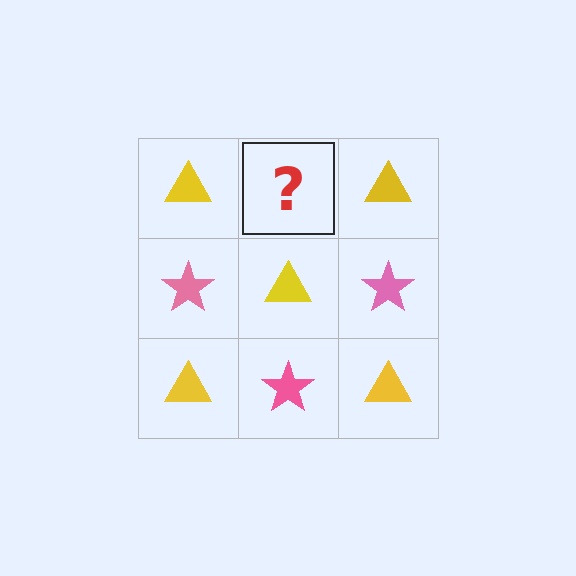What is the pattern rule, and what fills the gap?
The rule is that it alternates yellow triangle and pink star in a checkerboard pattern. The gap should be filled with a pink star.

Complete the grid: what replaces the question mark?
The question mark should be replaced with a pink star.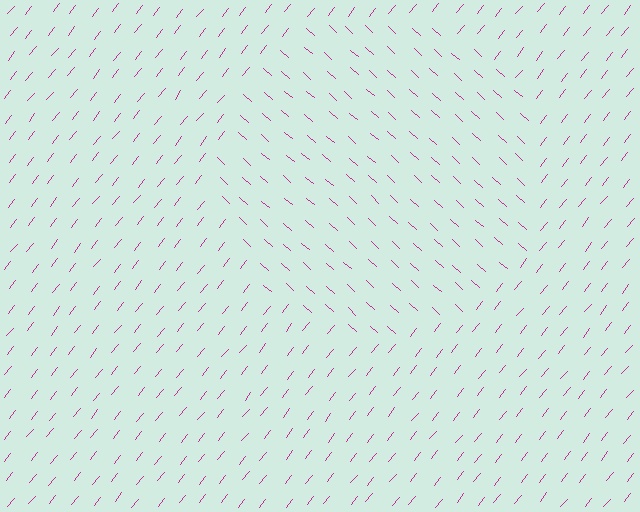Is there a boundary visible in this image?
Yes, there is a texture boundary formed by a change in line orientation.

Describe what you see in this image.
The image is filled with small magenta line segments. A circle region in the image has lines oriented differently from the surrounding lines, creating a visible texture boundary.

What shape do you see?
I see a circle.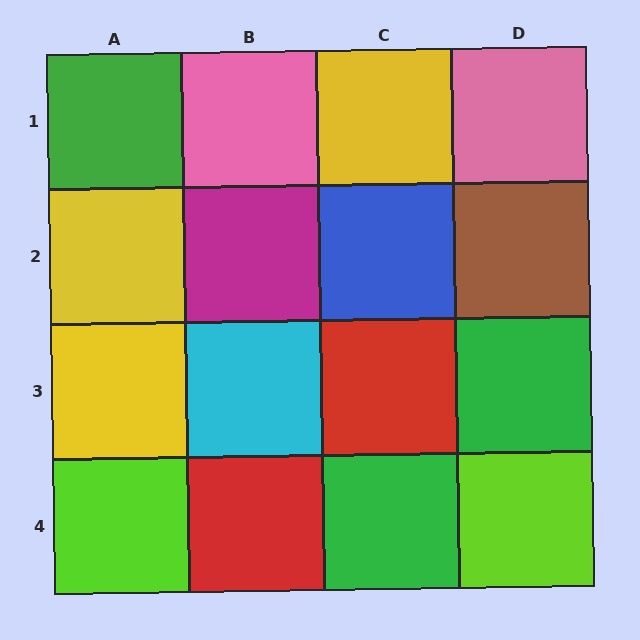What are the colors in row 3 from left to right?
Yellow, cyan, red, green.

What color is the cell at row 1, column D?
Pink.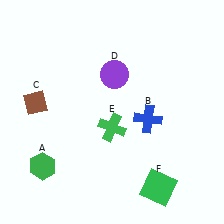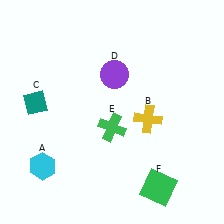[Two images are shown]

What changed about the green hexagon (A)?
In Image 1, A is green. In Image 2, it changed to cyan.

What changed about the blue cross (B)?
In Image 1, B is blue. In Image 2, it changed to yellow.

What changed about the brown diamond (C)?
In Image 1, C is brown. In Image 2, it changed to teal.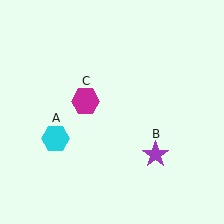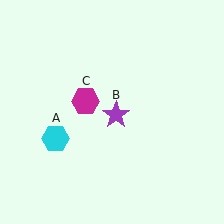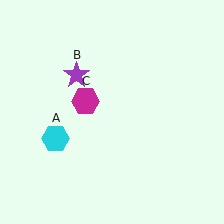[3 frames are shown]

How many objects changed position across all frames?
1 object changed position: purple star (object B).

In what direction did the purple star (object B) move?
The purple star (object B) moved up and to the left.